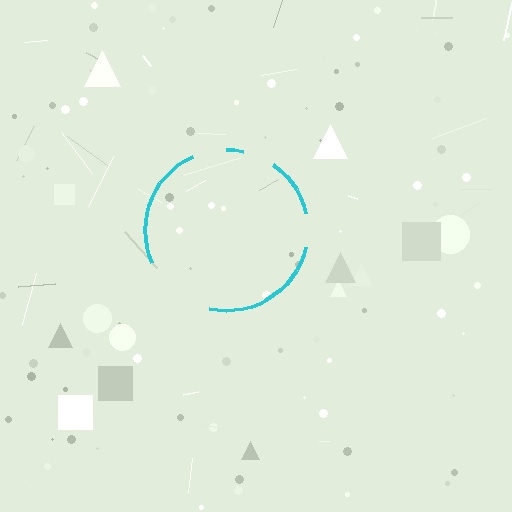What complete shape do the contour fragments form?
The contour fragments form a circle.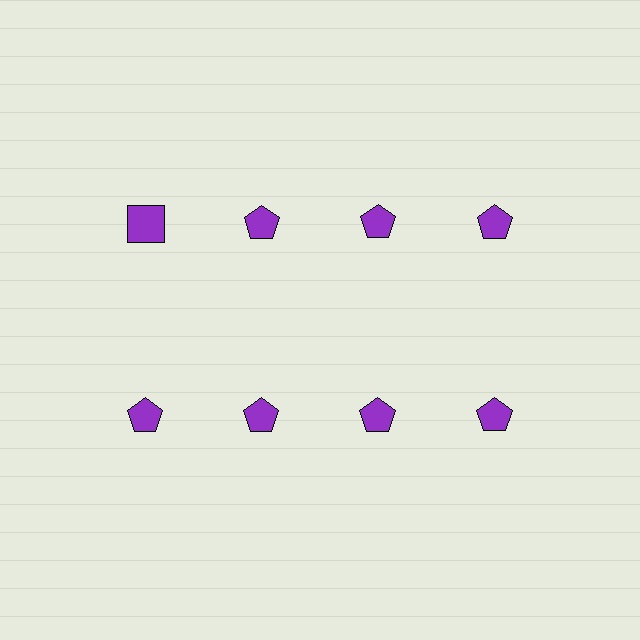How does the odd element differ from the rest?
It has a different shape: square instead of pentagon.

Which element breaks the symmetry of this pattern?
The purple square in the top row, leftmost column breaks the symmetry. All other shapes are purple pentagons.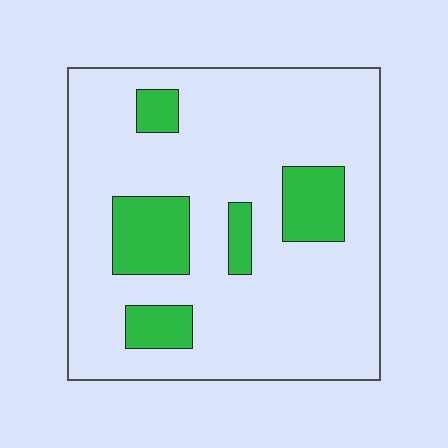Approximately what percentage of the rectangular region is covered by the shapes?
Approximately 20%.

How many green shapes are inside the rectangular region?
5.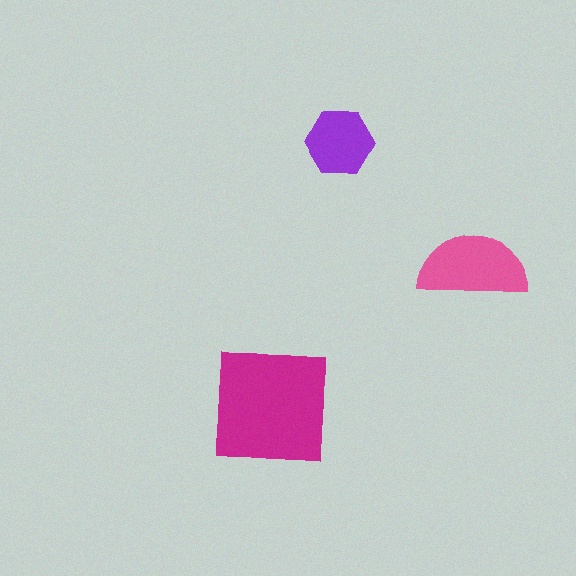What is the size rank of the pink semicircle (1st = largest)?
2nd.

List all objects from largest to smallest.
The magenta square, the pink semicircle, the purple hexagon.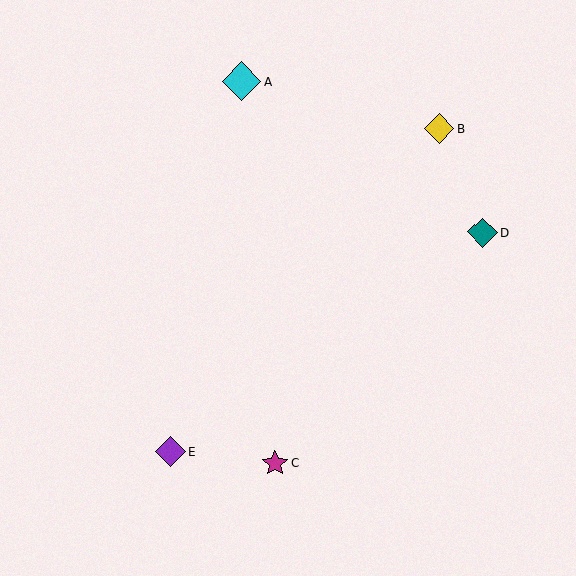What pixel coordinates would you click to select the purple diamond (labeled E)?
Click at (170, 451) to select the purple diamond E.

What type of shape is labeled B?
Shape B is a yellow diamond.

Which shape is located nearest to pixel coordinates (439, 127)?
The yellow diamond (labeled B) at (439, 128) is nearest to that location.